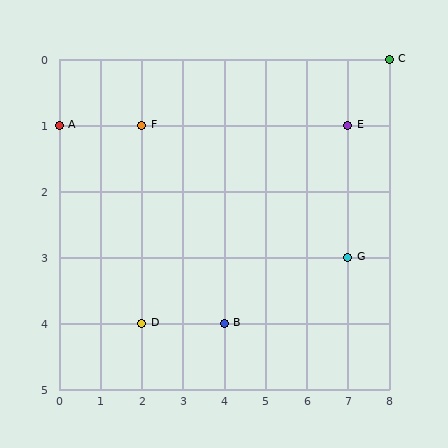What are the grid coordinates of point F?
Point F is at grid coordinates (2, 1).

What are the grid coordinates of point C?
Point C is at grid coordinates (8, 0).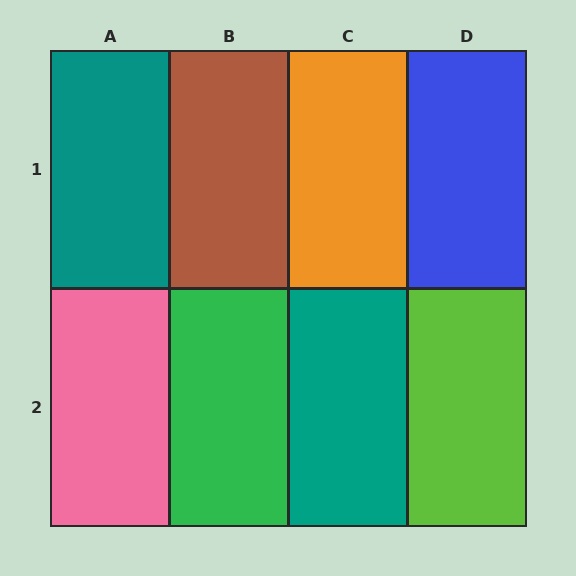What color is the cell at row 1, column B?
Brown.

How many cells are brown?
1 cell is brown.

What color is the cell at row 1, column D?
Blue.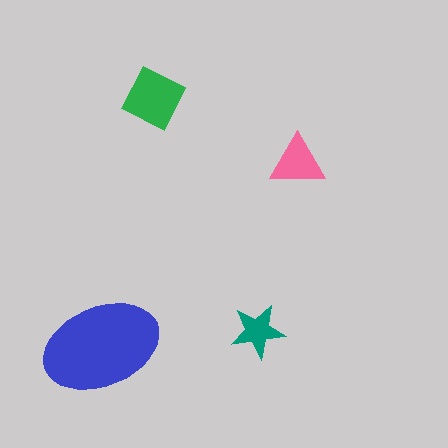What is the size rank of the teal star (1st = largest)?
4th.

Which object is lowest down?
The blue ellipse is bottommost.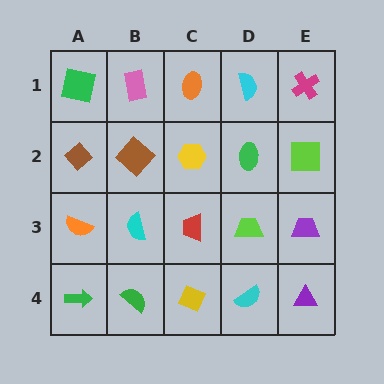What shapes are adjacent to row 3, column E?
A lime square (row 2, column E), a purple triangle (row 4, column E), a lime trapezoid (row 3, column D).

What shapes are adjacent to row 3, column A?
A brown diamond (row 2, column A), a green arrow (row 4, column A), a cyan semicircle (row 3, column B).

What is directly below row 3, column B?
A green semicircle.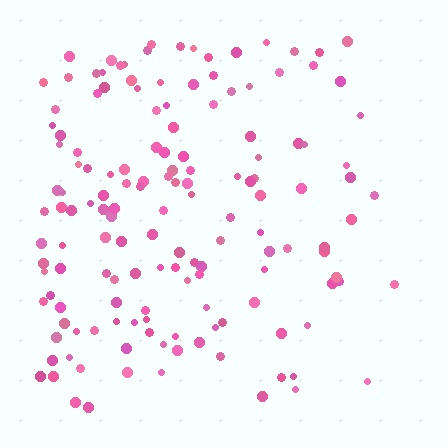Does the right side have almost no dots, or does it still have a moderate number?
Still a moderate number, just noticeably fewer than the left.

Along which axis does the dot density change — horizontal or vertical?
Horizontal.